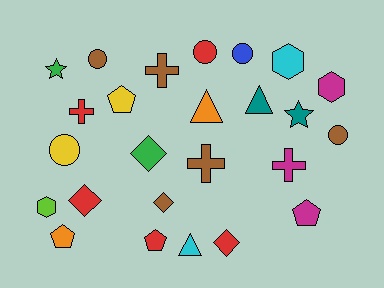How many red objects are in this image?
There are 5 red objects.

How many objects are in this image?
There are 25 objects.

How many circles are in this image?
There are 5 circles.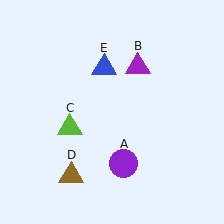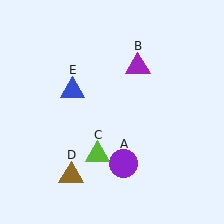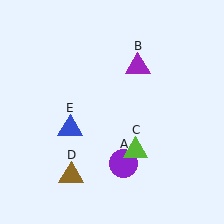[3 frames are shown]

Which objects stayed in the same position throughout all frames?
Purple circle (object A) and purple triangle (object B) and brown triangle (object D) remained stationary.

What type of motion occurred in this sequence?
The lime triangle (object C), blue triangle (object E) rotated counterclockwise around the center of the scene.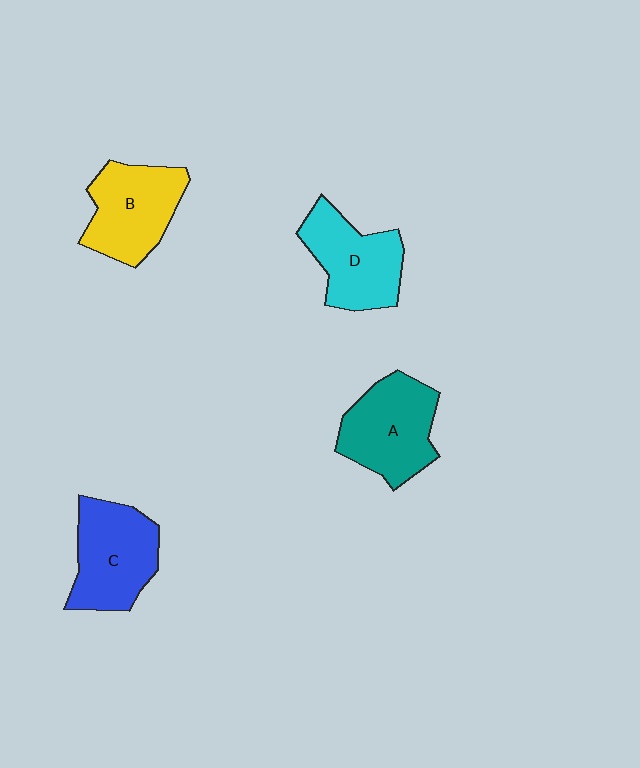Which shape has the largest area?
Shape A (teal).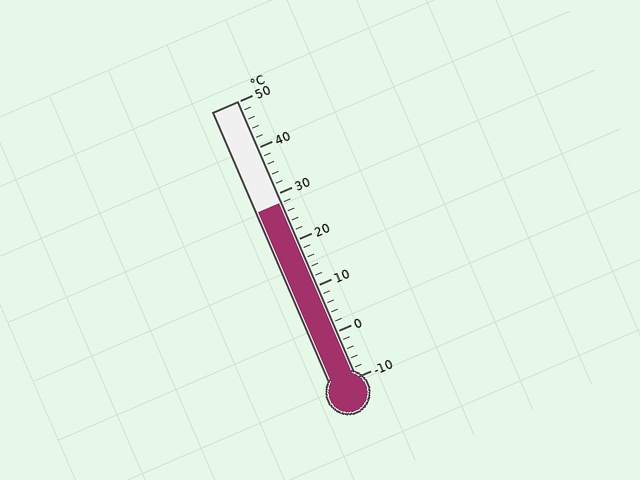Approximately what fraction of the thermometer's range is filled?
The thermometer is filled to approximately 65% of its range.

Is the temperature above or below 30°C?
The temperature is below 30°C.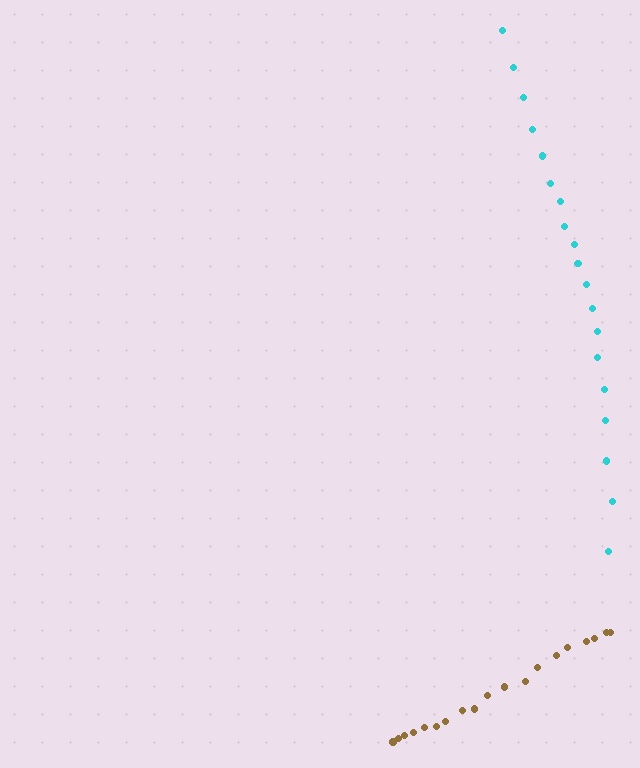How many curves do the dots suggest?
There are 2 distinct paths.